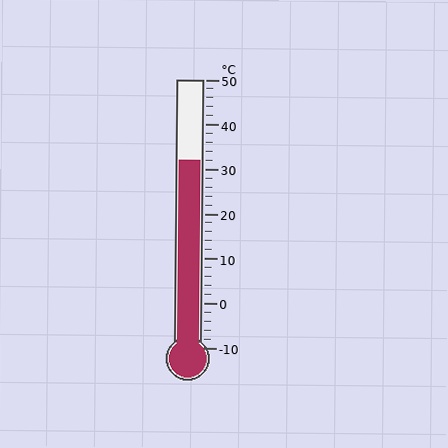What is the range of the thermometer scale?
The thermometer scale ranges from -10°C to 50°C.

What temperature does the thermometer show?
The thermometer shows approximately 32°C.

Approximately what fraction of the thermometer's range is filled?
The thermometer is filled to approximately 70% of its range.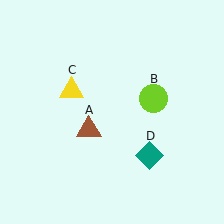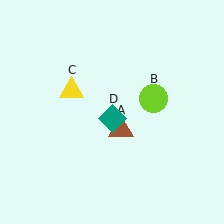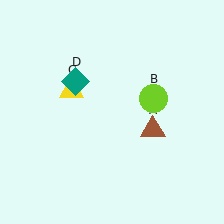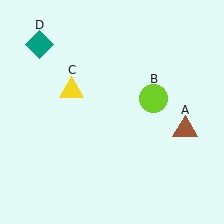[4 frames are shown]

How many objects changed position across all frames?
2 objects changed position: brown triangle (object A), teal diamond (object D).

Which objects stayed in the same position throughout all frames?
Lime circle (object B) and yellow triangle (object C) remained stationary.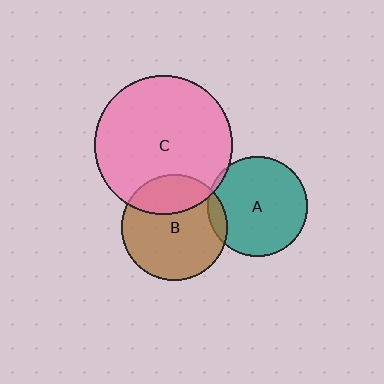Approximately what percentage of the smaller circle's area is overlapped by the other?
Approximately 5%.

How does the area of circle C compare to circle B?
Approximately 1.7 times.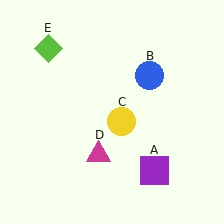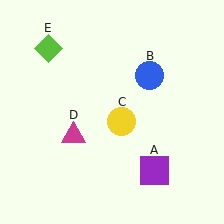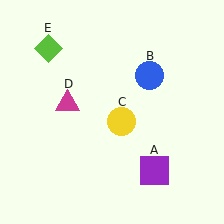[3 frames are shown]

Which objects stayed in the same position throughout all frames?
Purple square (object A) and blue circle (object B) and yellow circle (object C) and lime diamond (object E) remained stationary.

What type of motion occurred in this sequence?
The magenta triangle (object D) rotated clockwise around the center of the scene.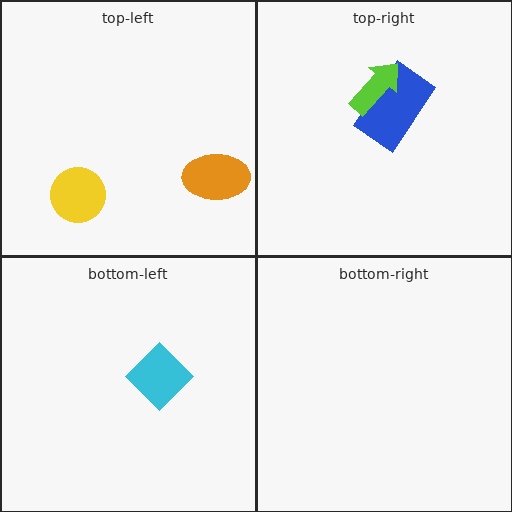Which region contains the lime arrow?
The top-right region.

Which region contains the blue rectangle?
The top-right region.